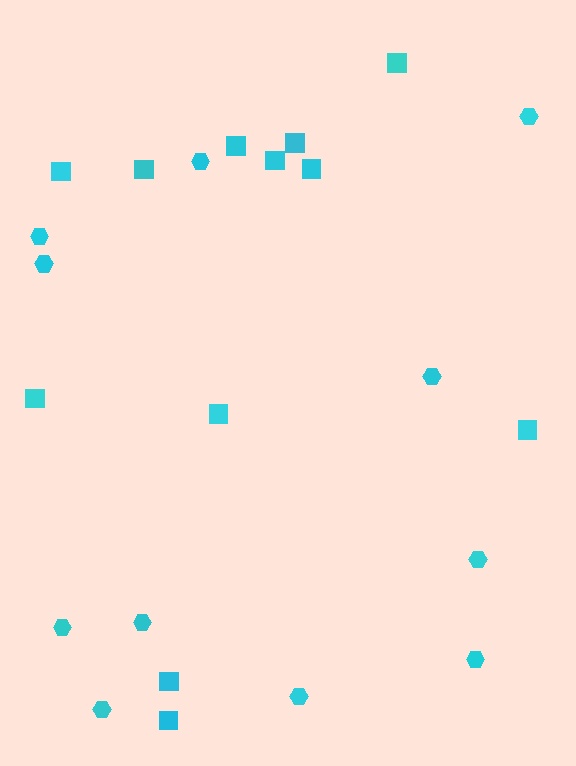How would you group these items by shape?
There are 2 groups: one group of hexagons (11) and one group of squares (12).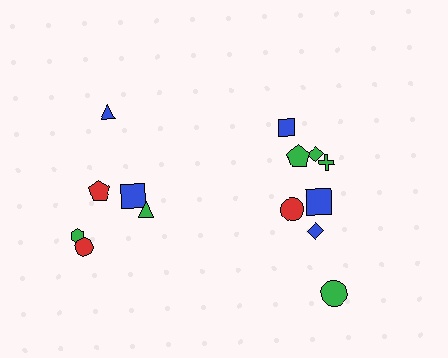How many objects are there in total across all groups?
There are 14 objects.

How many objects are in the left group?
There are 6 objects.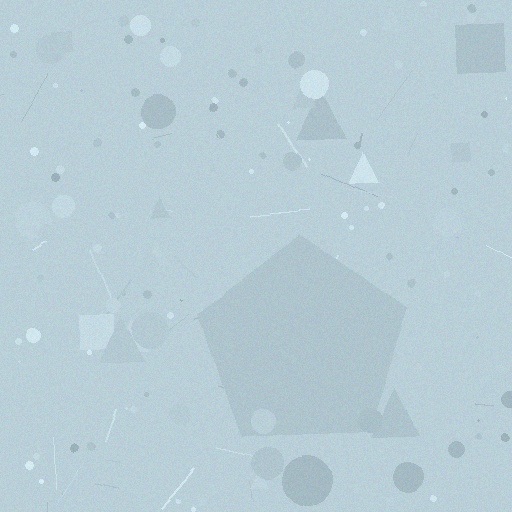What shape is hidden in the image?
A pentagon is hidden in the image.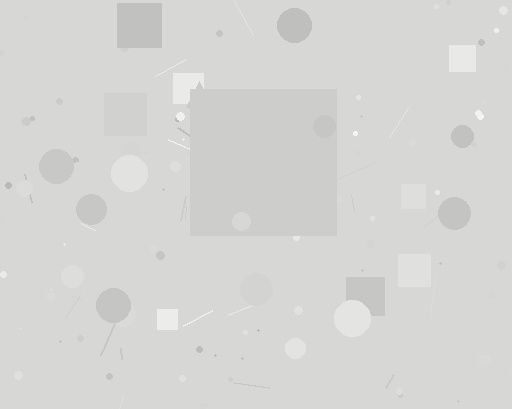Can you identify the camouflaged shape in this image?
The camouflaged shape is a square.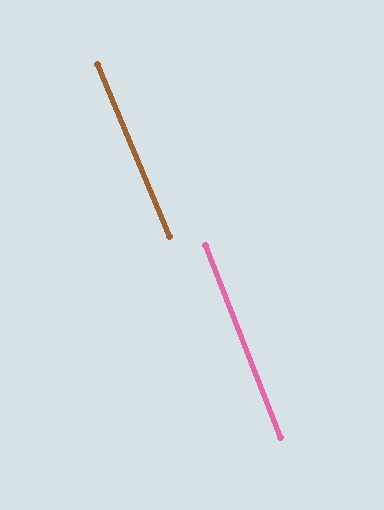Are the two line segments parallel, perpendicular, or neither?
Parallel — their directions differ by only 1.3°.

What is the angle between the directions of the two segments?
Approximately 1 degree.